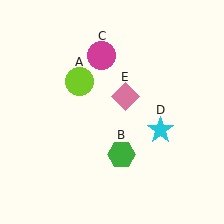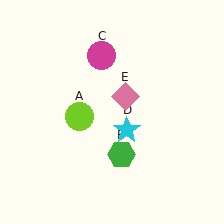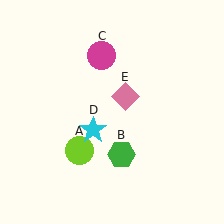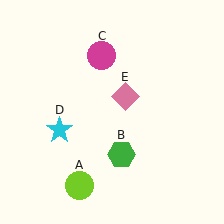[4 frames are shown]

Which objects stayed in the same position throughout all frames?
Green hexagon (object B) and magenta circle (object C) and pink diamond (object E) remained stationary.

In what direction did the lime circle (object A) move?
The lime circle (object A) moved down.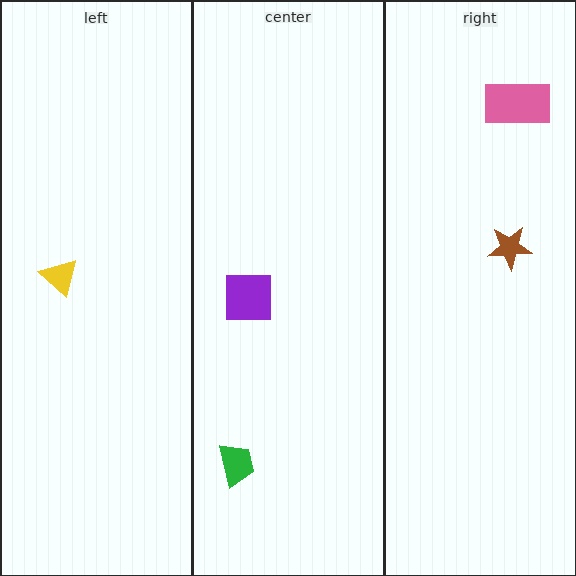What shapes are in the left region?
The yellow triangle.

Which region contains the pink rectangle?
The right region.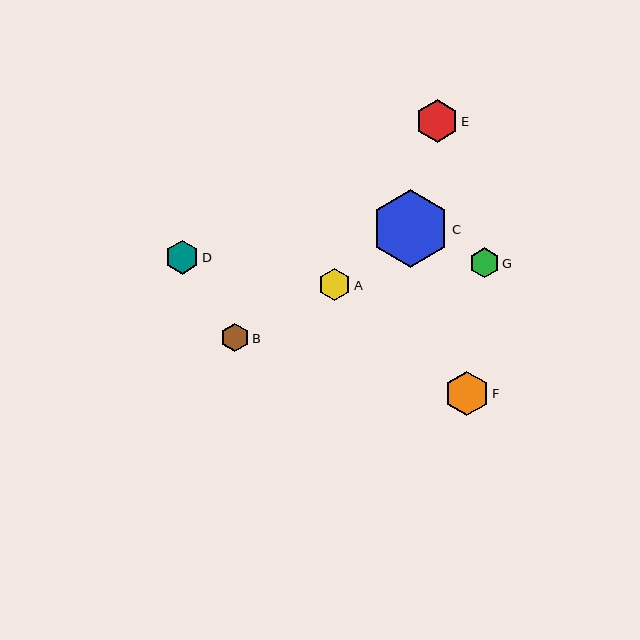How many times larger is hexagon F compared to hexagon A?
Hexagon F is approximately 1.4 times the size of hexagon A.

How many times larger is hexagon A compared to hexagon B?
Hexagon A is approximately 1.1 times the size of hexagon B.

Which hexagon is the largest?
Hexagon C is the largest with a size of approximately 78 pixels.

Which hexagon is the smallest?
Hexagon B is the smallest with a size of approximately 28 pixels.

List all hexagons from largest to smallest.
From largest to smallest: C, F, E, D, A, G, B.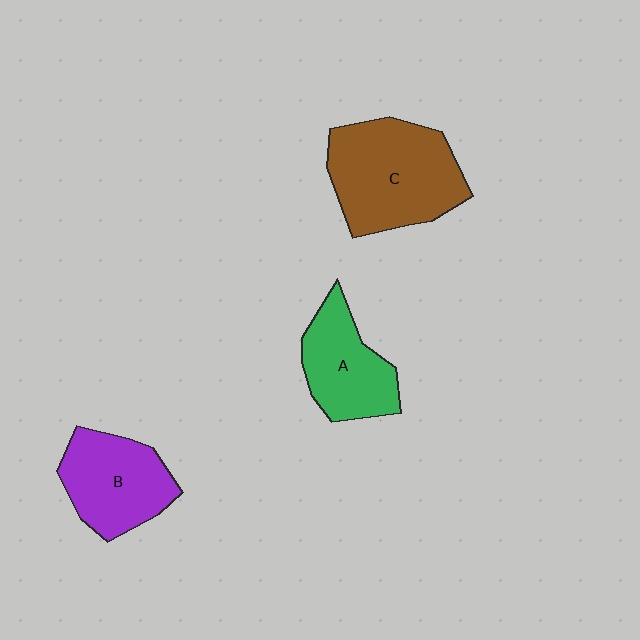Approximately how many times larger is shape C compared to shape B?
Approximately 1.4 times.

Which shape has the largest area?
Shape C (brown).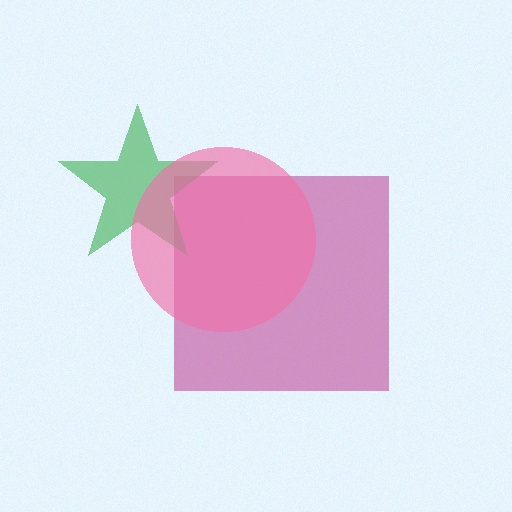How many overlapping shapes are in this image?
There are 3 overlapping shapes in the image.